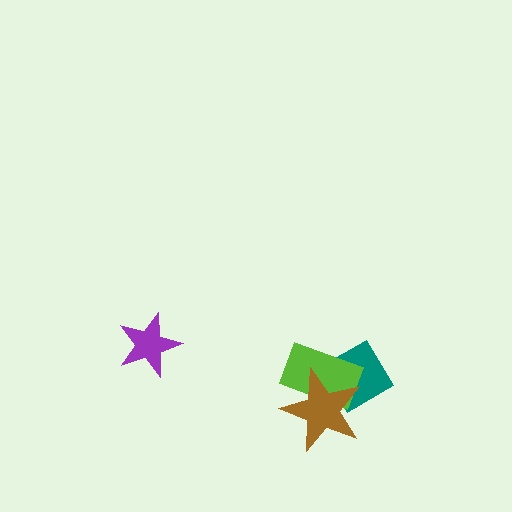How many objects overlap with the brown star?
2 objects overlap with the brown star.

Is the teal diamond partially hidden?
Yes, it is partially covered by another shape.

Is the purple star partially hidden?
No, no other shape covers it.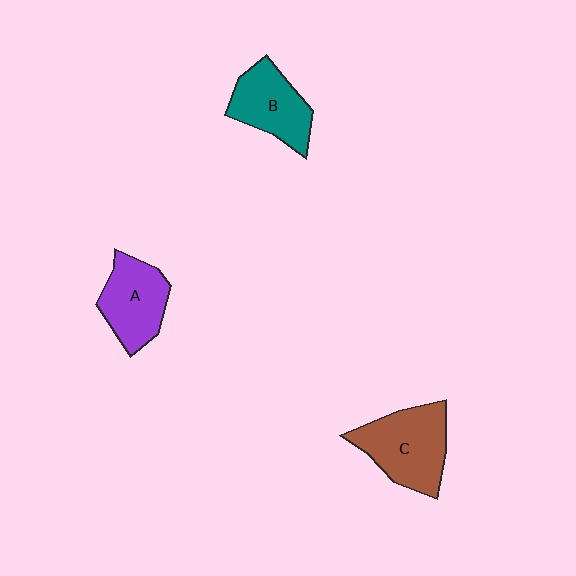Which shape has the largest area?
Shape C (brown).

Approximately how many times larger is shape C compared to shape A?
Approximately 1.3 times.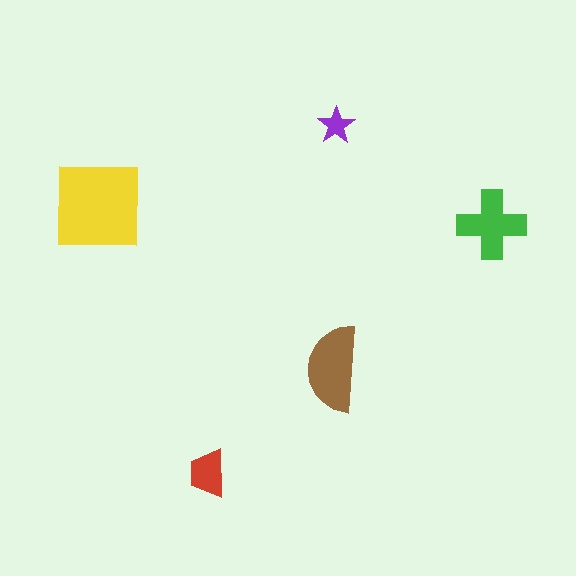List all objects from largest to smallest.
The yellow square, the brown semicircle, the green cross, the red trapezoid, the purple star.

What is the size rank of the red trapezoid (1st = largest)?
4th.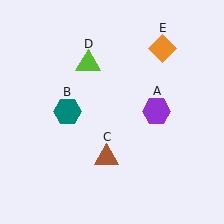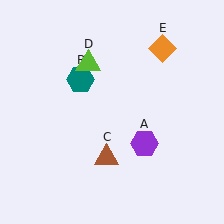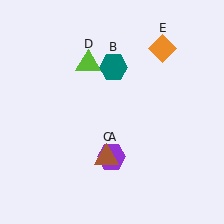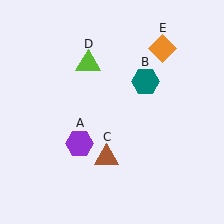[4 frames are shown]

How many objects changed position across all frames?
2 objects changed position: purple hexagon (object A), teal hexagon (object B).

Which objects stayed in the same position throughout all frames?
Brown triangle (object C) and lime triangle (object D) and orange diamond (object E) remained stationary.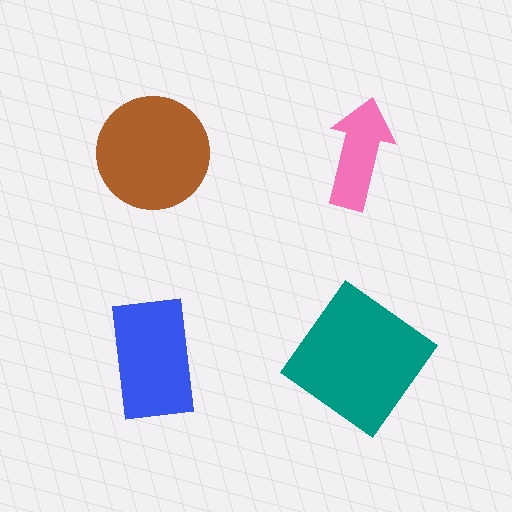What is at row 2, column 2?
A teal diamond.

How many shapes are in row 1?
2 shapes.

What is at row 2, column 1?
A blue rectangle.